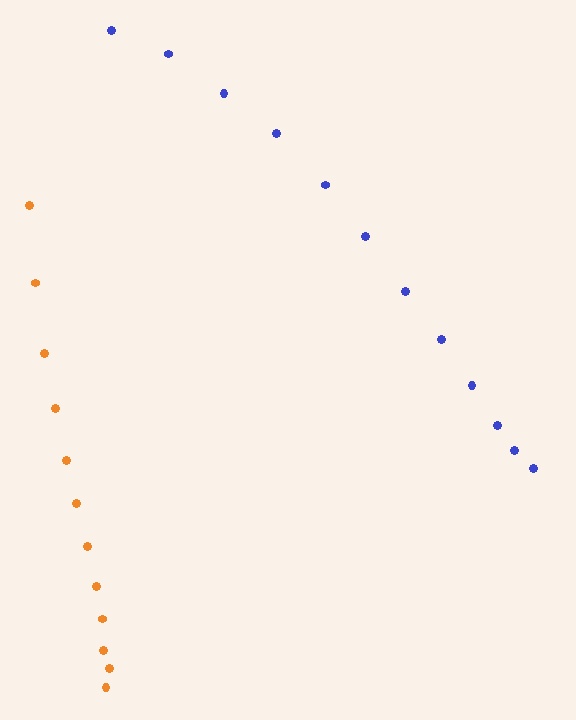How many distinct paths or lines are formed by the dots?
There are 2 distinct paths.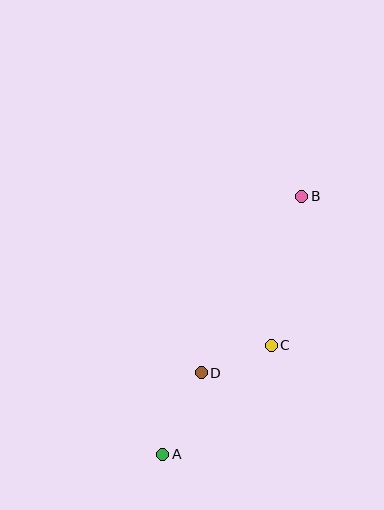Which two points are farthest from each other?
Points A and B are farthest from each other.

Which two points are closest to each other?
Points C and D are closest to each other.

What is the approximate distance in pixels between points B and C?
The distance between B and C is approximately 152 pixels.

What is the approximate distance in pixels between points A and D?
The distance between A and D is approximately 90 pixels.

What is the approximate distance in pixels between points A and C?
The distance between A and C is approximately 154 pixels.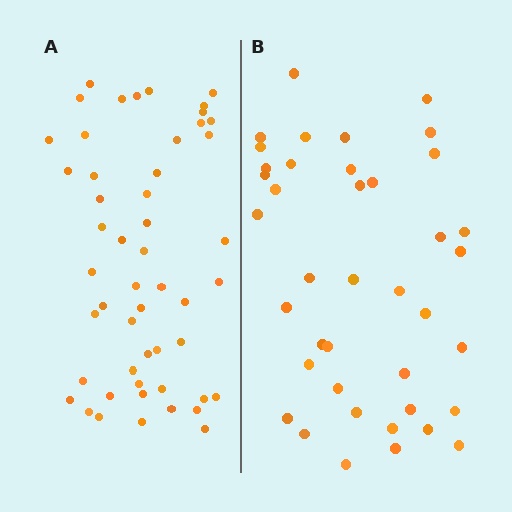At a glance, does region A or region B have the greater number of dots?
Region A (the left region) has more dots.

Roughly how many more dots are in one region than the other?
Region A has roughly 12 or so more dots than region B.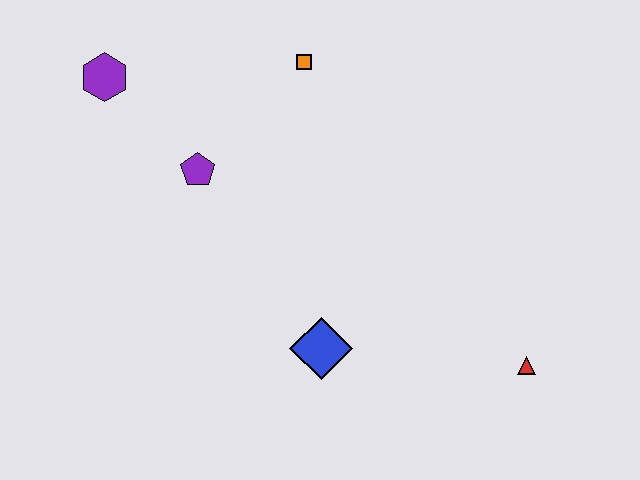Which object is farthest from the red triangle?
The purple hexagon is farthest from the red triangle.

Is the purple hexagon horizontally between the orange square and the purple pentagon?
No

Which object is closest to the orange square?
The purple pentagon is closest to the orange square.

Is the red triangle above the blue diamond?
No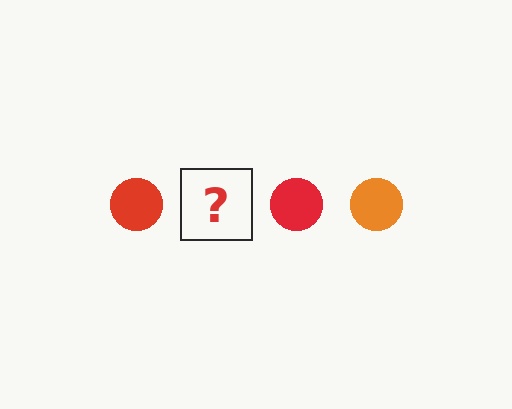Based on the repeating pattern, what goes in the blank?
The blank should be an orange circle.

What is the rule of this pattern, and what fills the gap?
The rule is that the pattern cycles through red, orange circles. The gap should be filled with an orange circle.